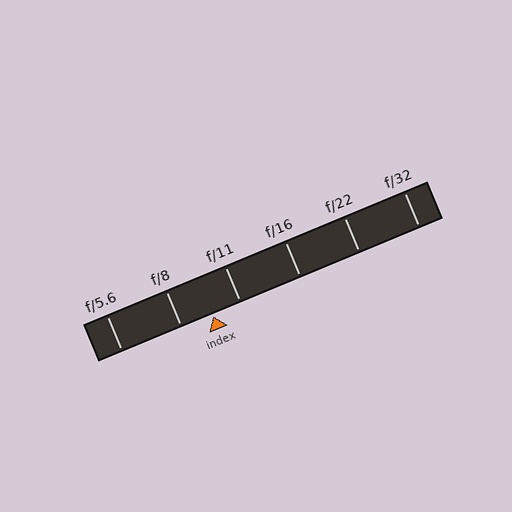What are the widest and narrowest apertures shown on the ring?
The widest aperture shown is f/5.6 and the narrowest is f/32.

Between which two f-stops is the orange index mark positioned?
The index mark is between f/8 and f/11.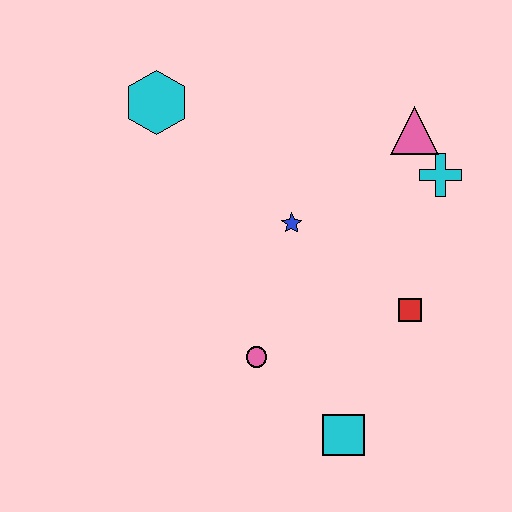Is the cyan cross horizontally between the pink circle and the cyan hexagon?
No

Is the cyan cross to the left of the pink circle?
No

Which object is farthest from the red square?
The cyan hexagon is farthest from the red square.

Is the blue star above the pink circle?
Yes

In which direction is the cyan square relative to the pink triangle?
The cyan square is below the pink triangle.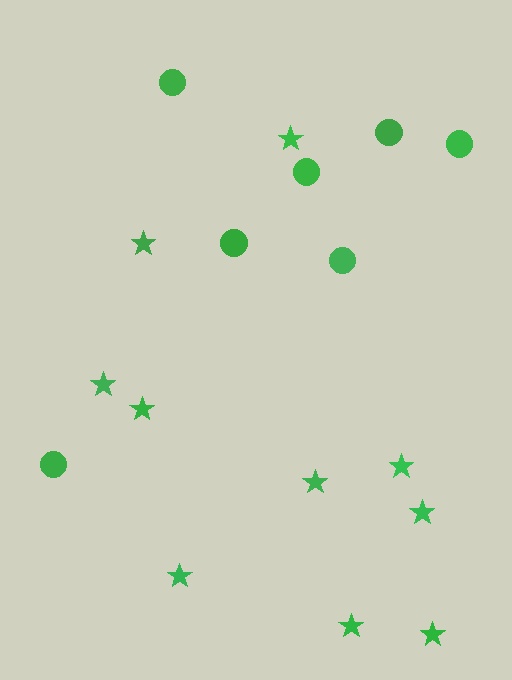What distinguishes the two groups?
There are 2 groups: one group of stars (10) and one group of circles (7).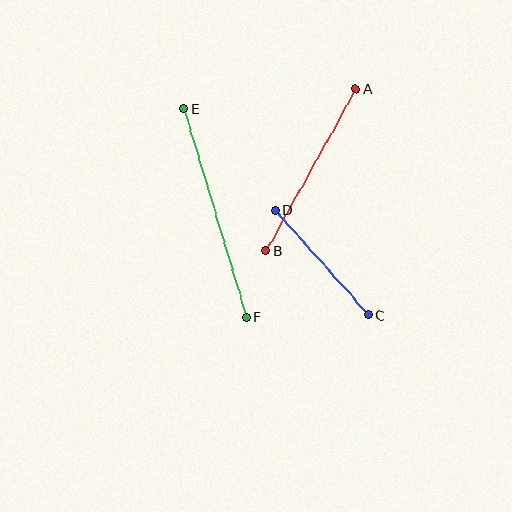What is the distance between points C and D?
The distance is approximately 140 pixels.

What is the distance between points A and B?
The distance is approximately 185 pixels.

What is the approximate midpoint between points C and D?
The midpoint is at approximately (322, 262) pixels.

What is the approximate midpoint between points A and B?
The midpoint is at approximately (311, 170) pixels.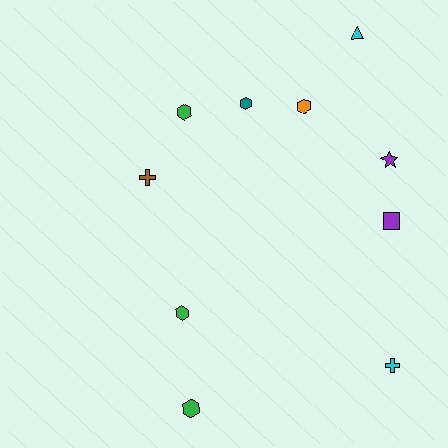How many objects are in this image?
There are 10 objects.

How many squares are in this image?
There is 1 square.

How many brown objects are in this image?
There is 1 brown object.